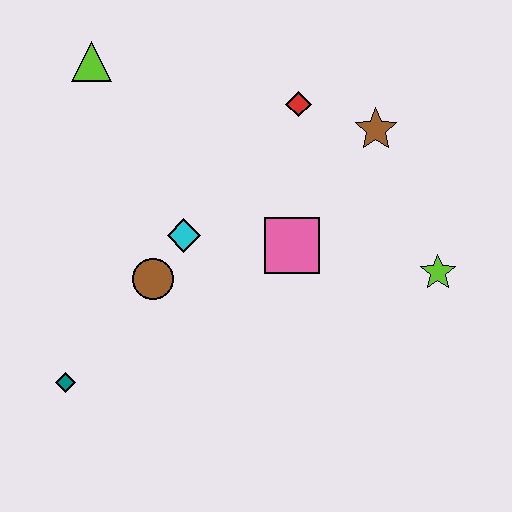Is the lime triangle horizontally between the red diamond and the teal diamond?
Yes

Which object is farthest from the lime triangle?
The lime star is farthest from the lime triangle.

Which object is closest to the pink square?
The cyan diamond is closest to the pink square.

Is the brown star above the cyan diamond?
Yes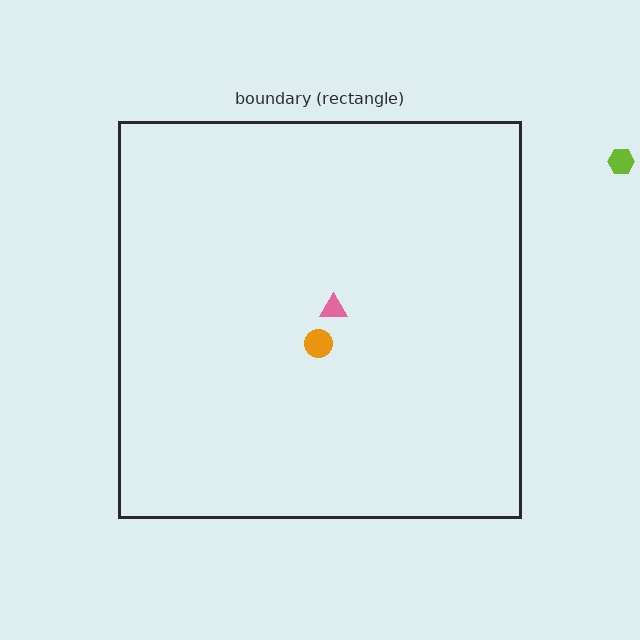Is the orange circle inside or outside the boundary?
Inside.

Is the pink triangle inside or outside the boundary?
Inside.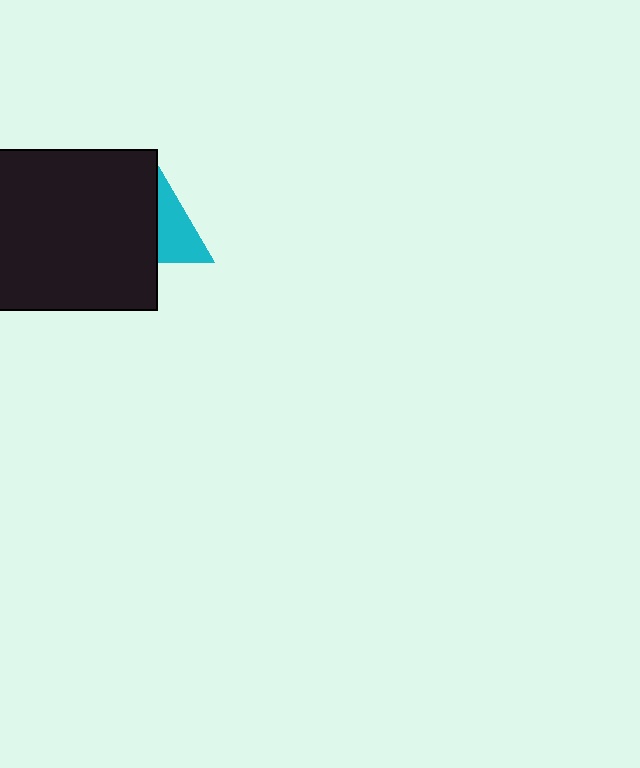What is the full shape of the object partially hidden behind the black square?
The partially hidden object is a cyan triangle.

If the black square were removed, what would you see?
You would see the complete cyan triangle.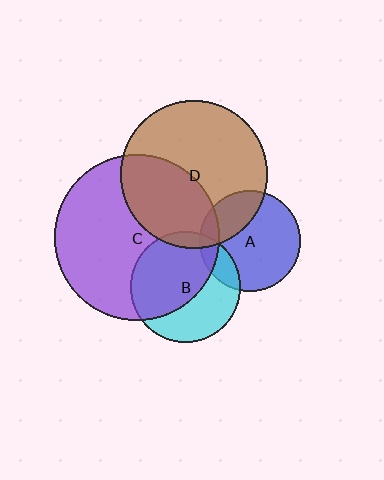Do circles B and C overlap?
Yes.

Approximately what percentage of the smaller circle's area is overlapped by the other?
Approximately 60%.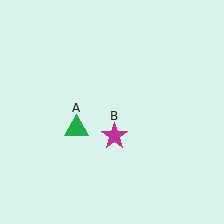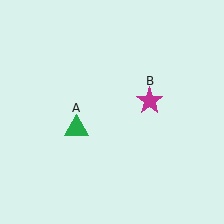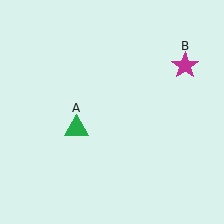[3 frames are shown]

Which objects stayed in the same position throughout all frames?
Green triangle (object A) remained stationary.